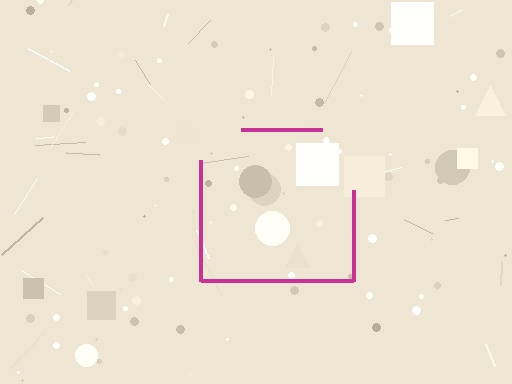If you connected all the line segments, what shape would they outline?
They would outline a square.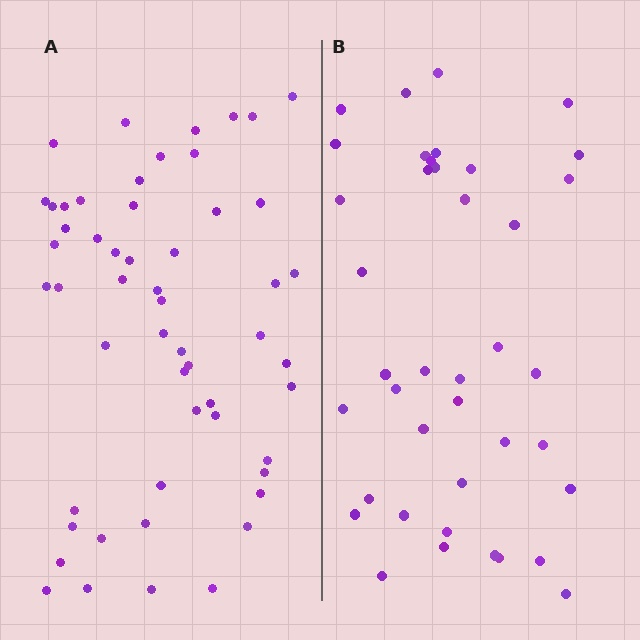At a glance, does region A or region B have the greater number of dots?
Region A (the left region) has more dots.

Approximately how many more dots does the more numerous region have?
Region A has approximately 15 more dots than region B.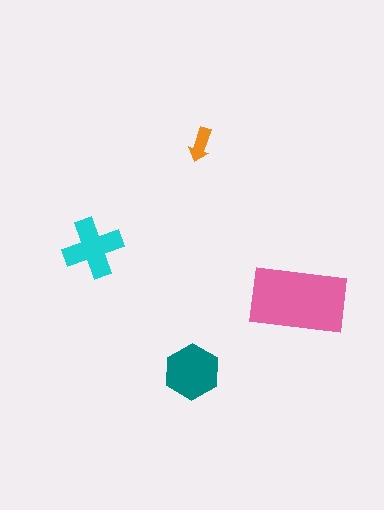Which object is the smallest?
The orange arrow.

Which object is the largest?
The pink rectangle.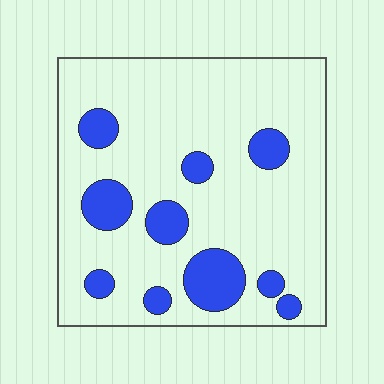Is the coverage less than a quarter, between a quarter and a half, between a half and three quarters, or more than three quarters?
Less than a quarter.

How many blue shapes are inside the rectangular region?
10.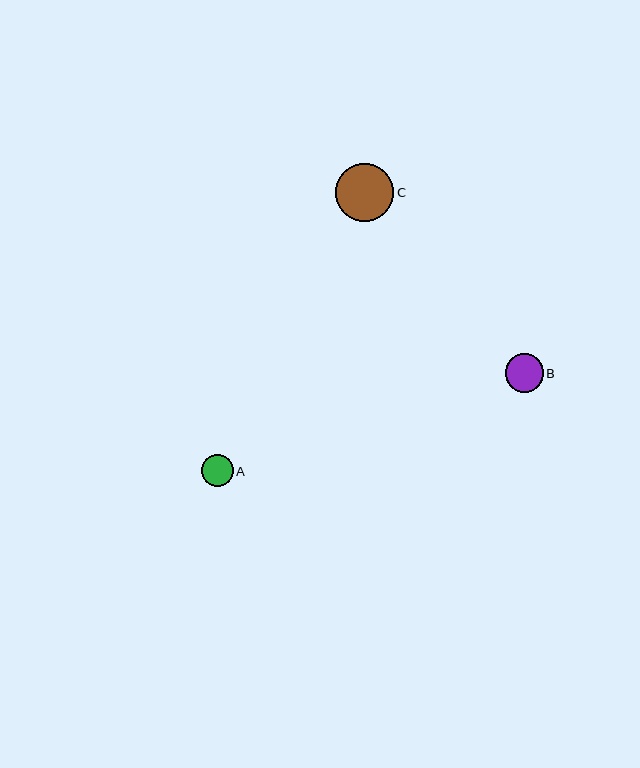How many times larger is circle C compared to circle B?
Circle C is approximately 1.5 times the size of circle B.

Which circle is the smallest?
Circle A is the smallest with a size of approximately 31 pixels.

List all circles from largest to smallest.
From largest to smallest: C, B, A.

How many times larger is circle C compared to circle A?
Circle C is approximately 1.9 times the size of circle A.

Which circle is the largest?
Circle C is the largest with a size of approximately 58 pixels.